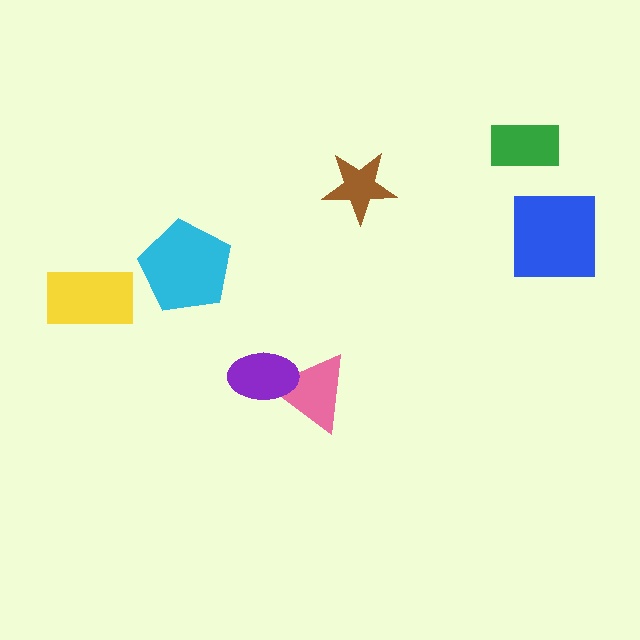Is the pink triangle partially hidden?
Yes, it is partially covered by another shape.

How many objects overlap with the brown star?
0 objects overlap with the brown star.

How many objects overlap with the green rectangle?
0 objects overlap with the green rectangle.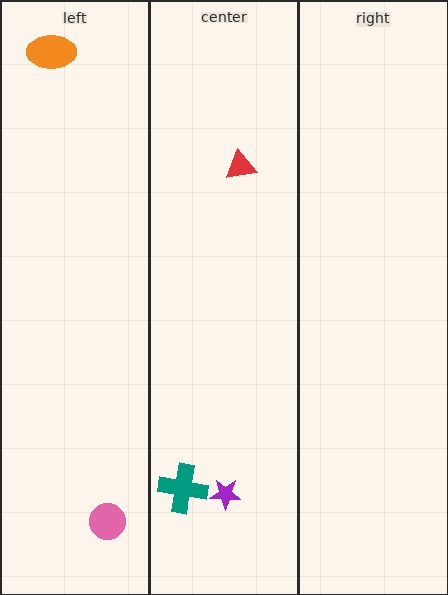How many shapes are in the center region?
3.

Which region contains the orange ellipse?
The left region.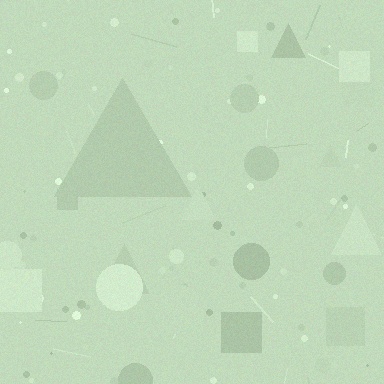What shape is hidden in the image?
A triangle is hidden in the image.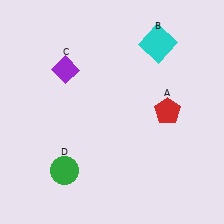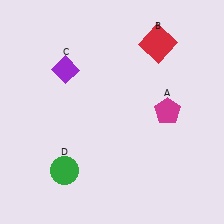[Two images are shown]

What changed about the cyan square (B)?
In Image 1, B is cyan. In Image 2, it changed to red.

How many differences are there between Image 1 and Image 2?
There are 2 differences between the two images.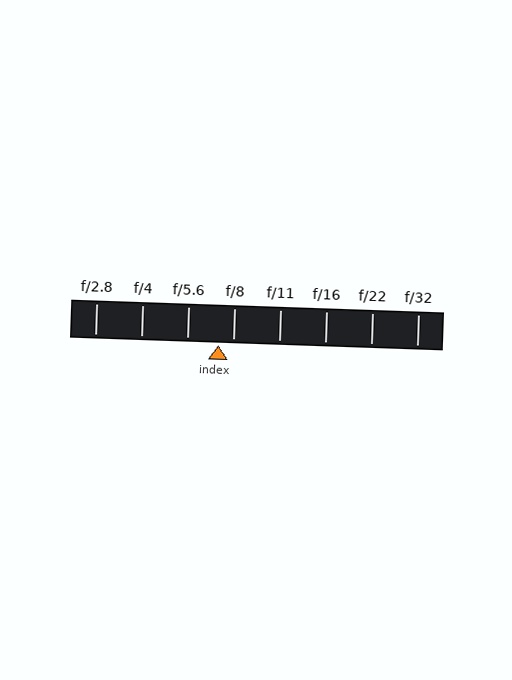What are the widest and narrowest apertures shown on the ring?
The widest aperture shown is f/2.8 and the narrowest is f/32.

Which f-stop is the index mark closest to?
The index mark is closest to f/8.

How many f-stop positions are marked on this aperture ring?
There are 8 f-stop positions marked.